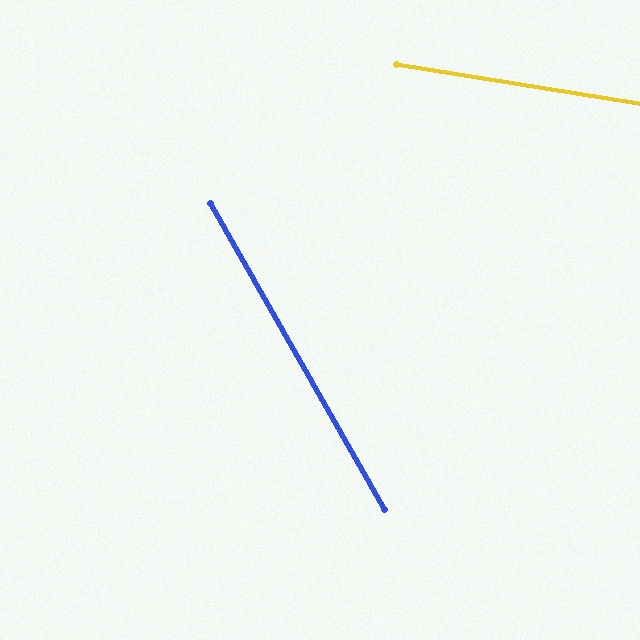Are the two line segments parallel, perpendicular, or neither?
Neither parallel nor perpendicular — they differ by about 51°.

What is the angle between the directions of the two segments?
Approximately 51 degrees.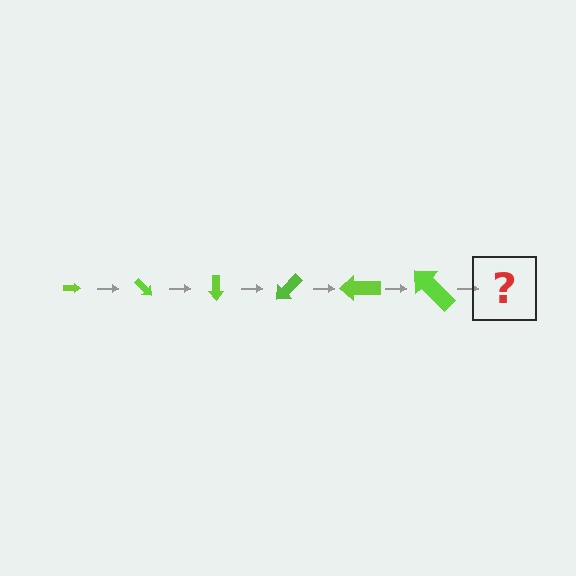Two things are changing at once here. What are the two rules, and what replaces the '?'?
The two rules are that the arrow grows larger each step and it rotates 45 degrees each step. The '?' should be an arrow, larger than the previous one and rotated 270 degrees from the start.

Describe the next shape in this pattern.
It should be an arrow, larger than the previous one and rotated 270 degrees from the start.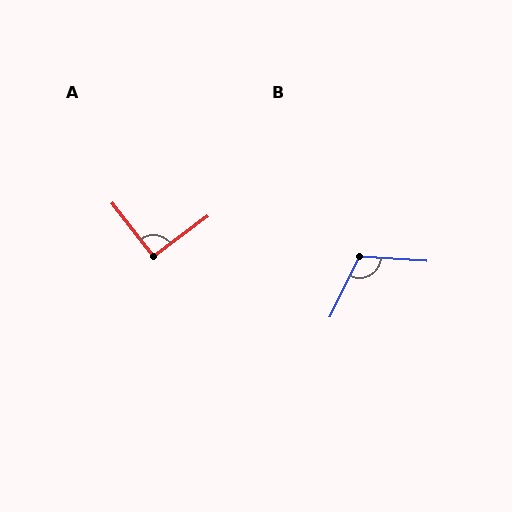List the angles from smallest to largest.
A (92°), B (112°).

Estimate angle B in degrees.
Approximately 112 degrees.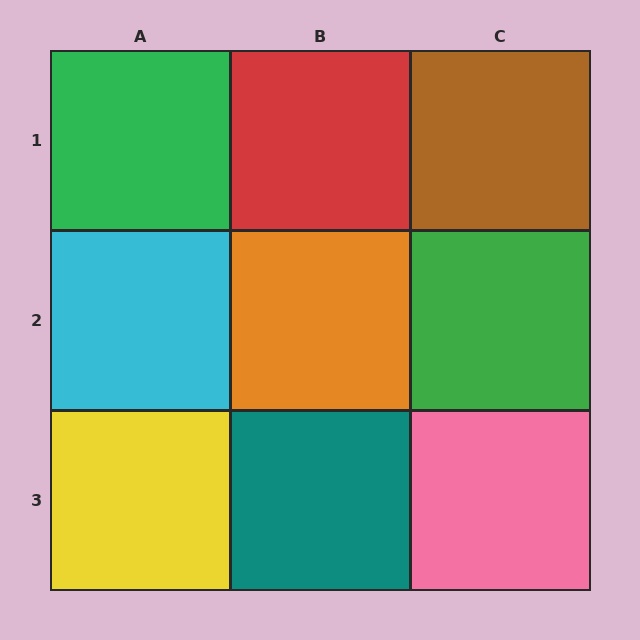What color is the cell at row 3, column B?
Teal.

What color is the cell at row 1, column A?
Green.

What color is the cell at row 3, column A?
Yellow.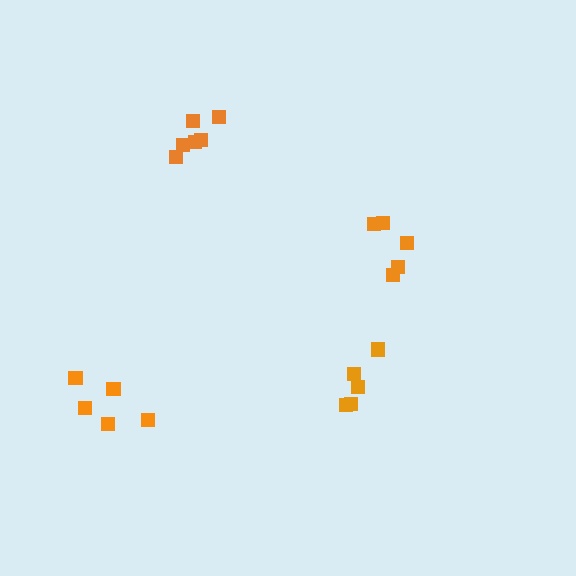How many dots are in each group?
Group 1: 5 dots, Group 2: 6 dots, Group 3: 5 dots, Group 4: 5 dots (21 total).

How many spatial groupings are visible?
There are 4 spatial groupings.